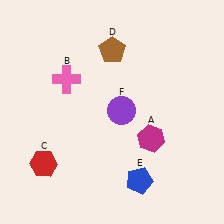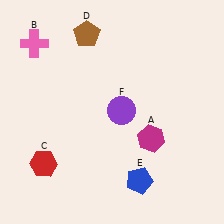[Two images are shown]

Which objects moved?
The objects that moved are: the pink cross (B), the brown pentagon (D).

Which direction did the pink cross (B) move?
The pink cross (B) moved up.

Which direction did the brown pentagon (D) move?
The brown pentagon (D) moved left.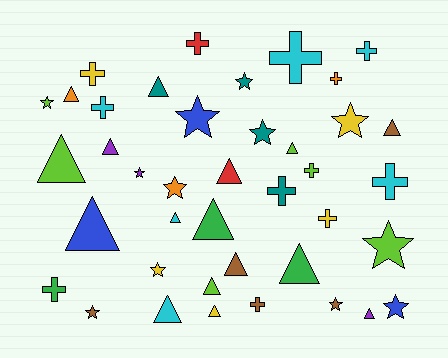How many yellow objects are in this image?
There are 5 yellow objects.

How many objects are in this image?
There are 40 objects.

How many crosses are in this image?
There are 12 crosses.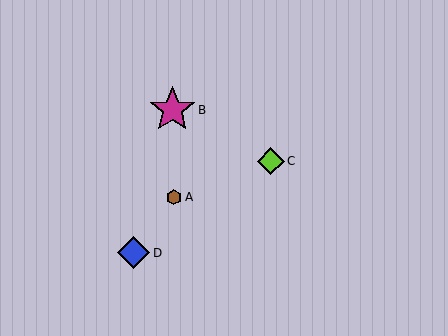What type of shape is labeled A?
Shape A is a brown hexagon.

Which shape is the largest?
The magenta star (labeled B) is the largest.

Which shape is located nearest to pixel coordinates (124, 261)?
The blue diamond (labeled D) at (133, 253) is nearest to that location.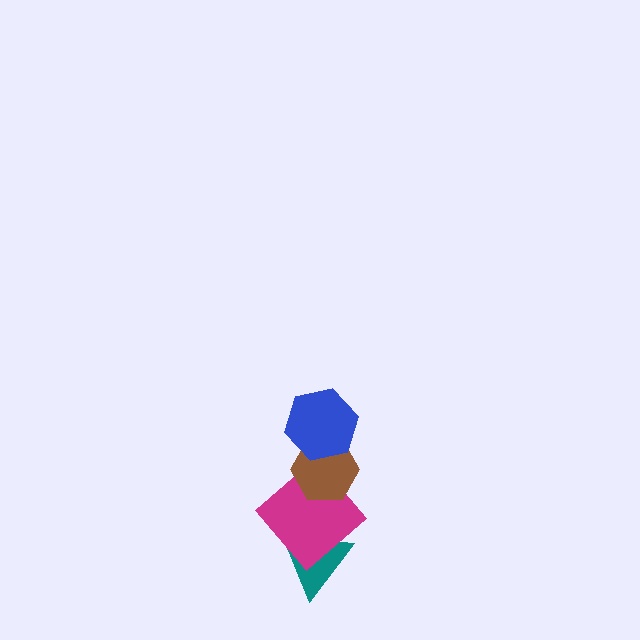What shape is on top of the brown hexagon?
The blue hexagon is on top of the brown hexagon.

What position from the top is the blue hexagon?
The blue hexagon is 1st from the top.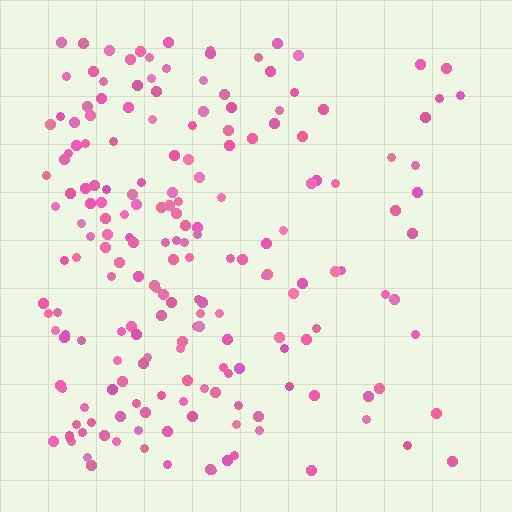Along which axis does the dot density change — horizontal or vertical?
Horizontal.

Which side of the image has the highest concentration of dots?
The left.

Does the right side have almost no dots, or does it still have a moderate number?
Still a moderate number, just noticeably fewer than the left.